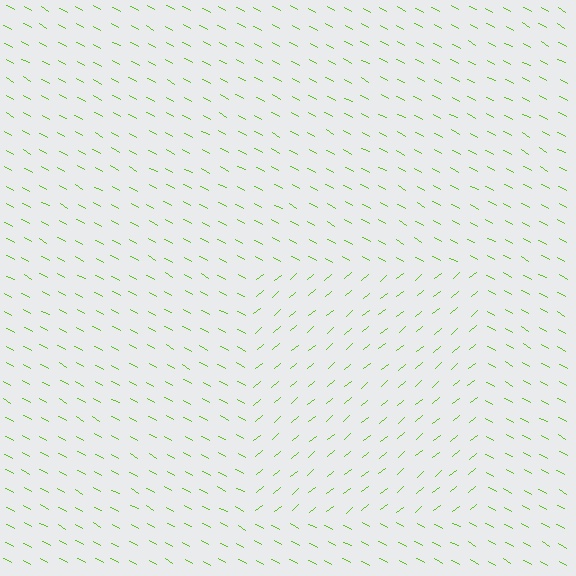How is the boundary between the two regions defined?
The boundary is defined purely by a change in line orientation (approximately 68 degrees difference). All lines are the same color and thickness.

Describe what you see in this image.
The image is filled with small lime line segments. A rectangle region in the image has lines oriented differently from the surrounding lines, creating a visible texture boundary.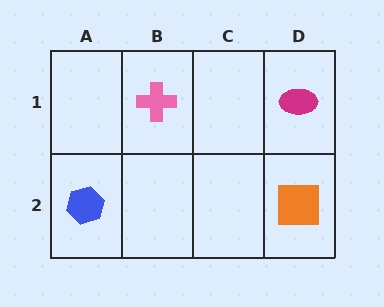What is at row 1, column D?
A magenta ellipse.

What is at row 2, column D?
An orange square.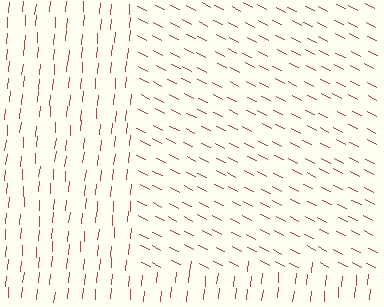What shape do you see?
I see a rectangle.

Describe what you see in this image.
The image is filled with small red line segments. A rectangle region in the image has lines oriented differently from the surrounding lines, creating a visible texture boundary.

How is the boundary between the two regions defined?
The boundary is defined purely by a change in line orientation (approximately 68 degrees difference). All lines are the same color and thickness.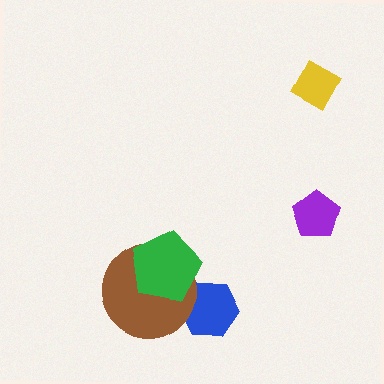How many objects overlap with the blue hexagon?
1 object overlaps with the blue hexagon.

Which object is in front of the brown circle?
The green pentagon is in front of the brown circle.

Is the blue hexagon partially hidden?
Yes, it is partially covered by another shape.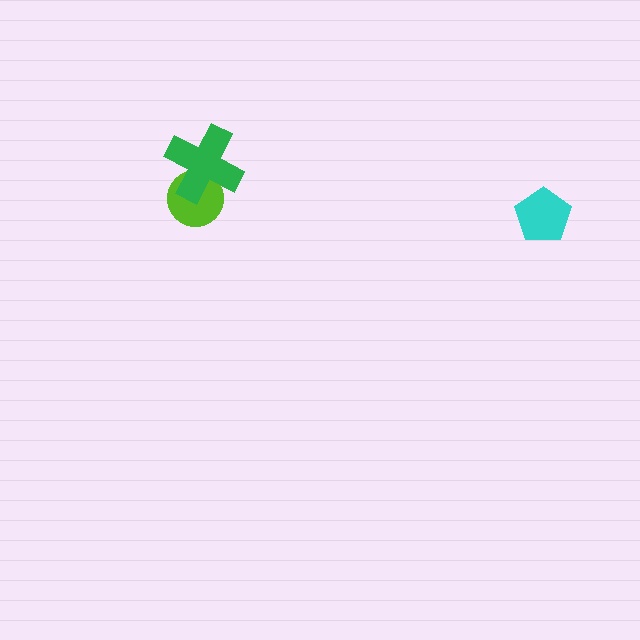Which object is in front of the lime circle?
The green cross is in front of the lime circle.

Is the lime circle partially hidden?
Yes, it is partially covered by another shape.